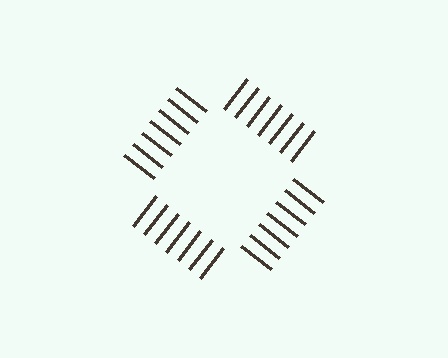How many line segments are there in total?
28 — 7 along each of the 4 edges.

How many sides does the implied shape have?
4 sides — the line-ends trace a square.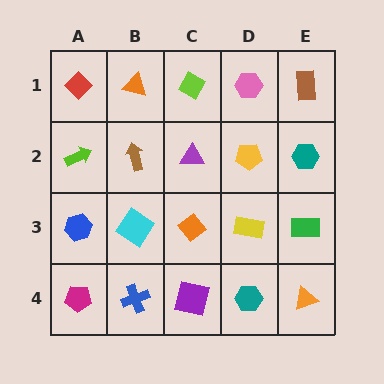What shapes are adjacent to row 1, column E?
A teal hexagon (row 2, column E), a pink hexagon (row 1, column D).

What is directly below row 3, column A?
A magenta pentagon.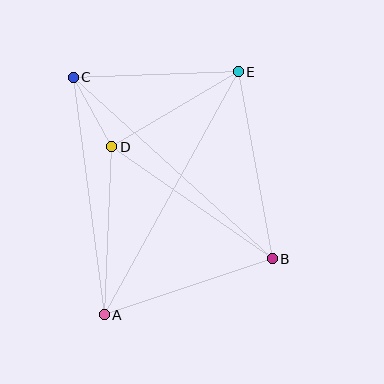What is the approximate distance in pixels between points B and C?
The distance between B and C is approximately 269 pixels.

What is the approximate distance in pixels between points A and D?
The distance between A and D is approximately 168 pixels.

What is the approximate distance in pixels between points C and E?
The distance between C and E is approximately 165 pixels.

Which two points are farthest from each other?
Points A and E are farthest from each other.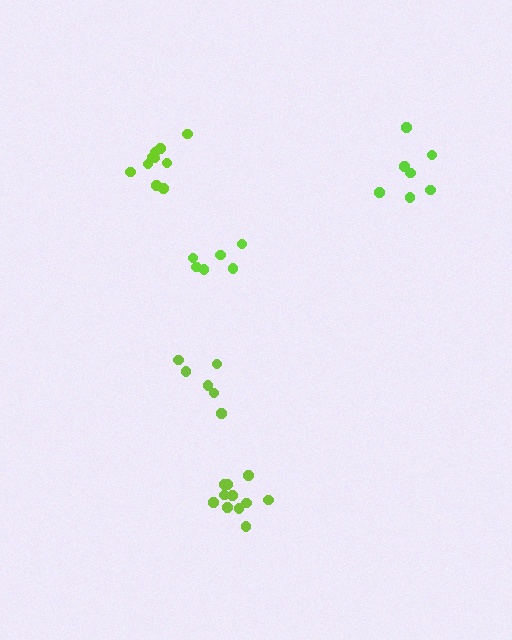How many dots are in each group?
Group 1: 7 dots, Group 2: 6 dots, Group 3: 11 dots, Group 4: 6 dots, Group 5: 10 dots (40 total).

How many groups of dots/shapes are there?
There are 5 groups.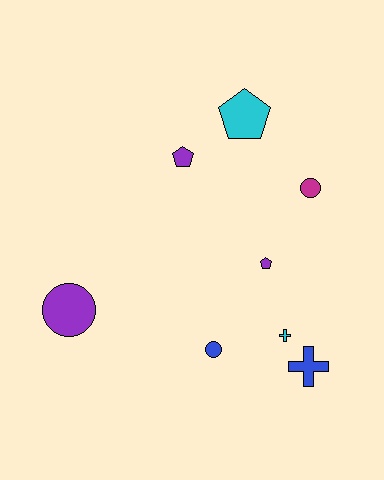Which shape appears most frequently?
Pentagon, with 3 objects.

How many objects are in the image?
There are 8 objects.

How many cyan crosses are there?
There is 1 cyan cross.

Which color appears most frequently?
Purple, with 3 objects.